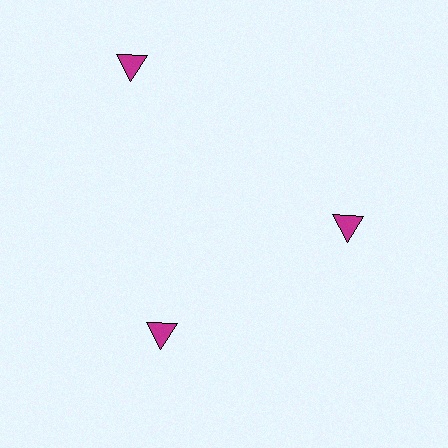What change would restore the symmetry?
The symmetry would be restored by moving it inward, back onto the ring so that all 3 triangles sit at equal angles and equal distance from the center.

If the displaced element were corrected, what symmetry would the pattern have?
It would have 3-fold rotational symmetry — the pattern would map onto itself every 120 degrees.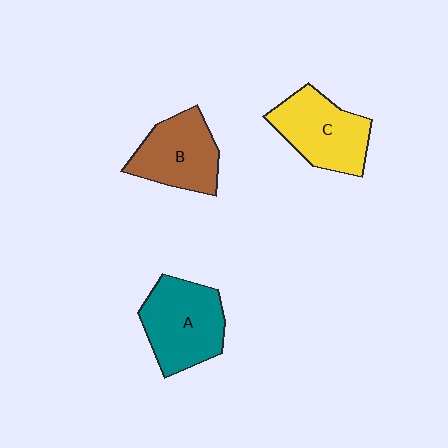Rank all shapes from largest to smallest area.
From largest to smallest: A (teal), C (yellow), B (brown).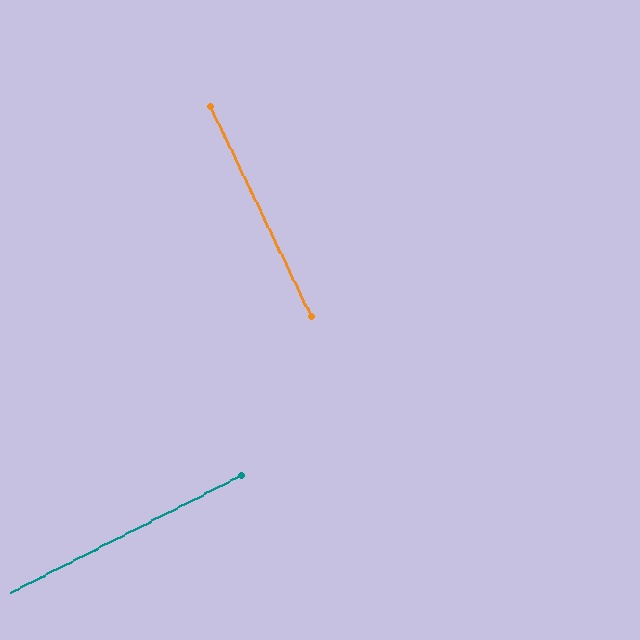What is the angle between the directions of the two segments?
Approximately 89 degrees.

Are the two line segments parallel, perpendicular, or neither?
Perpendicular — they meet at approximately 89°.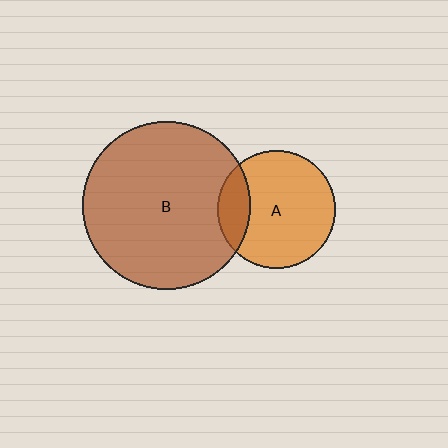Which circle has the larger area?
Circle B (brown).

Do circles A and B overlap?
Yes.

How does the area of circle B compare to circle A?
Approximately 2.0 times.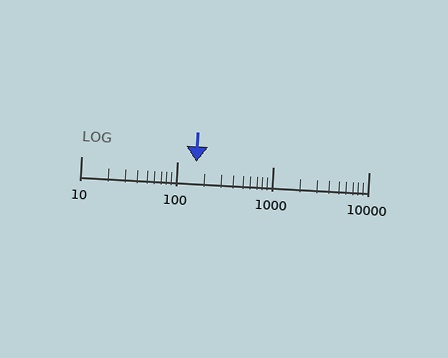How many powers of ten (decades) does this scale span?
The scale spans 3 decades, from 10 to 10000.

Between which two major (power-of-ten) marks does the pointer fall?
The pointer is between 100 and 1000.